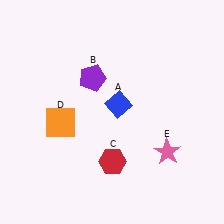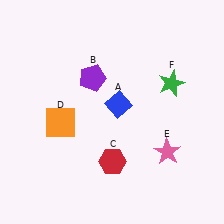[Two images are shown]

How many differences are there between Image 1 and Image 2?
There is 1 difference between the two images.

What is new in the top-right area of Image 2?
A green star (F) was added in the top-right area of Image 2.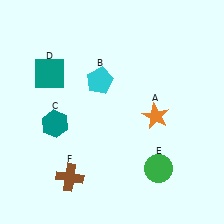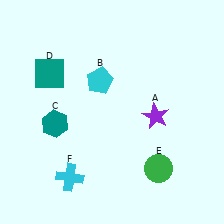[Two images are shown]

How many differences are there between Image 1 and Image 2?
There are 2 differences between the two images.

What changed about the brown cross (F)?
In Image 1, F is brown. In Image 2, it changed to cyan.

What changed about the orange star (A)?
In Image 1, A is orange. In Image 2, it changed to purple.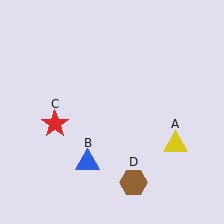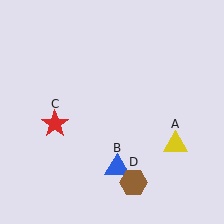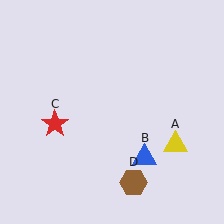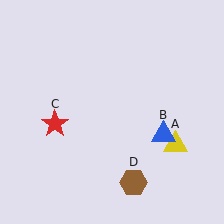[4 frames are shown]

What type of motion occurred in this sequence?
The blue triangle (object B) rotated counterclockwise around the center of the scene.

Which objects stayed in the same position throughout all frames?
Yellow triangle (object A) and red star (object C) and brown hexagon (object D) remained stationary.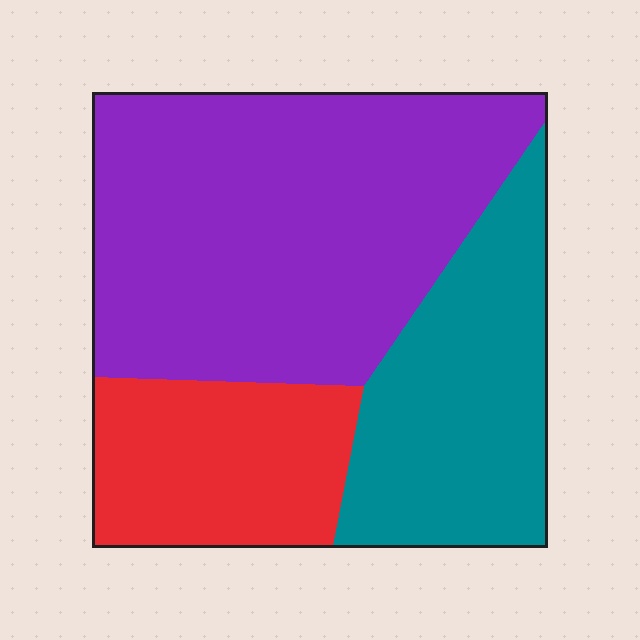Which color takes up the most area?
Purple, at roughly 50%.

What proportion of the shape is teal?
Teal takes up about one quarter (1/4) of the shape.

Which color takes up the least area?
Red, at roughly 20%.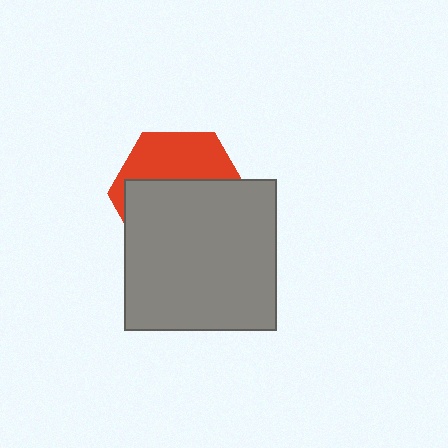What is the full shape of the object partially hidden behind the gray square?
The partially hidden object is a red hexagon.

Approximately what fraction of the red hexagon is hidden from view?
Roughly 61% of the red hexagon is hidden behind the gray square.